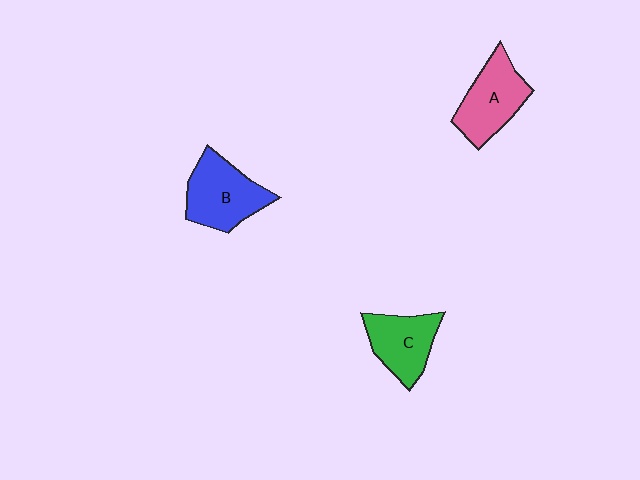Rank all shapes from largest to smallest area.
From largest to smallest: B (blue), A (pink), C (green).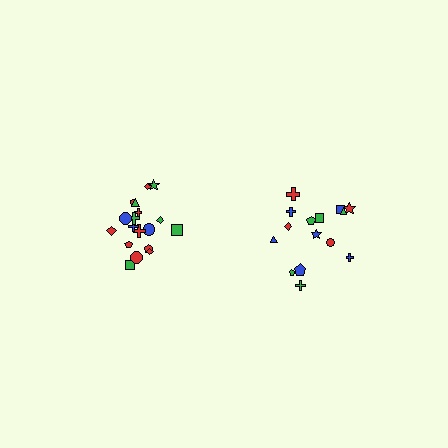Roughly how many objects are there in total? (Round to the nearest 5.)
Roughly 35 objects in total.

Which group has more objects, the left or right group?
The left group.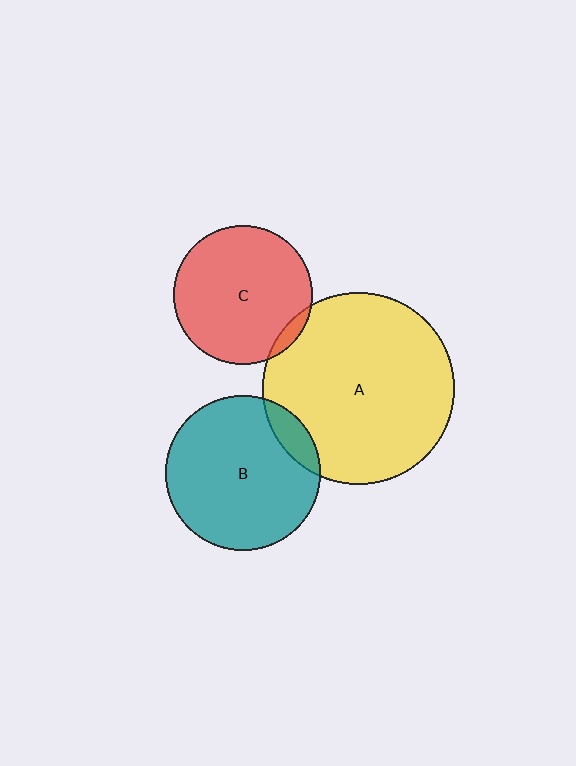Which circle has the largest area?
Circle A (yellow).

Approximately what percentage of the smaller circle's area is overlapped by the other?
Approximately 10%.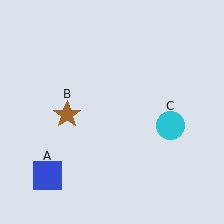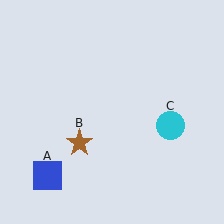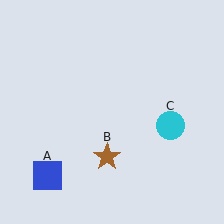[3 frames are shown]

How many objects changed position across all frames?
1 object changed position: brown star (object B).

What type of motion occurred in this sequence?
The brown star (object B) rotated counterclockwise around the center of the scene.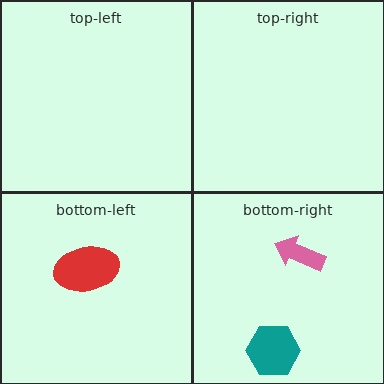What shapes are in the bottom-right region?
The pink arrow, the teal hexagon.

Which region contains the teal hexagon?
The bottom-right region.